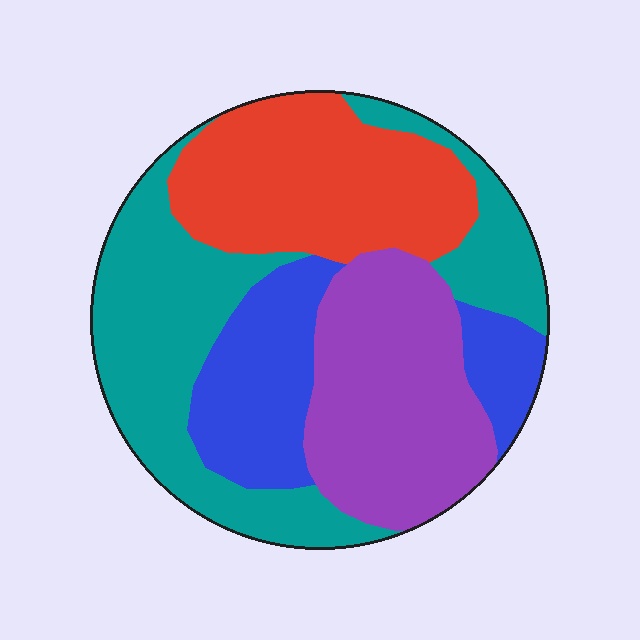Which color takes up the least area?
Blue, at roughly 20%.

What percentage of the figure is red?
Red covers about 25% of the figure.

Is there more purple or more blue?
Purple.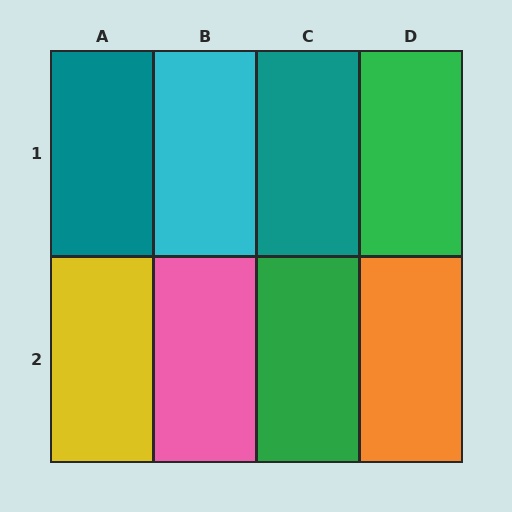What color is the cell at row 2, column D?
Orange.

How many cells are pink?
1 cell is pink.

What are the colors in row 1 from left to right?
Teal, cyan, teal, green.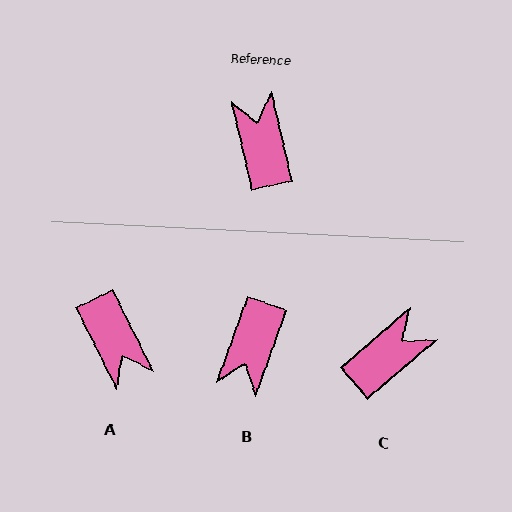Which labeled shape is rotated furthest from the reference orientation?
A, about 167 degrees away.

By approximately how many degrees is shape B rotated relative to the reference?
Approximately 147 degrees counter-clockwise.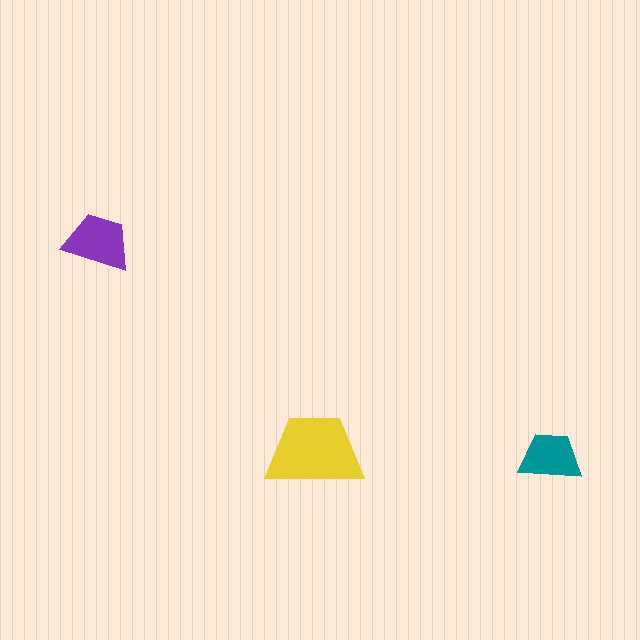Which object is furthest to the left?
The purple trapezoid is leftmost.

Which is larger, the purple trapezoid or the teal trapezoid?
The purple one.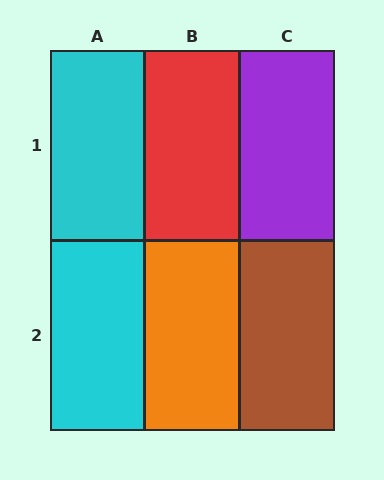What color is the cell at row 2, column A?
Cyan.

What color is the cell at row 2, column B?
Orange.